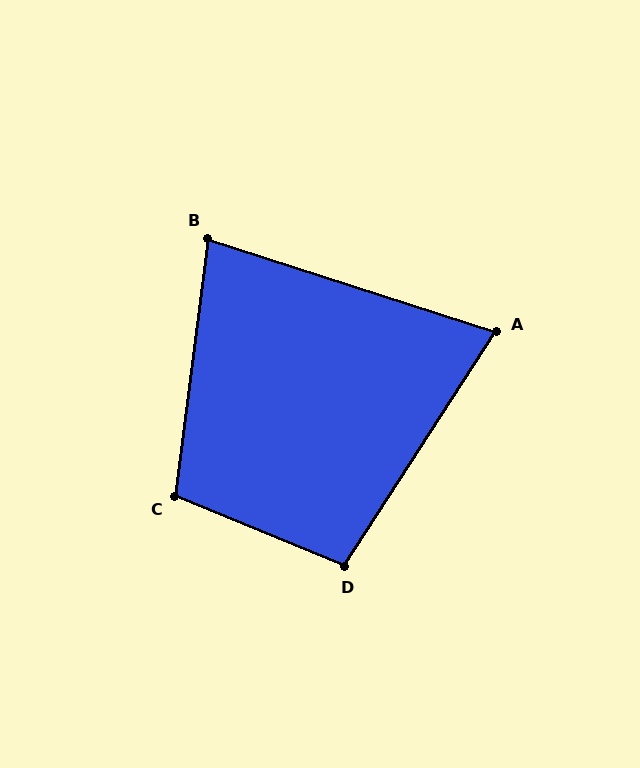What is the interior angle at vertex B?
Approximately 80 degrees (acute).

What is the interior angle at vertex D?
Approximately 100 degrees (obtuse).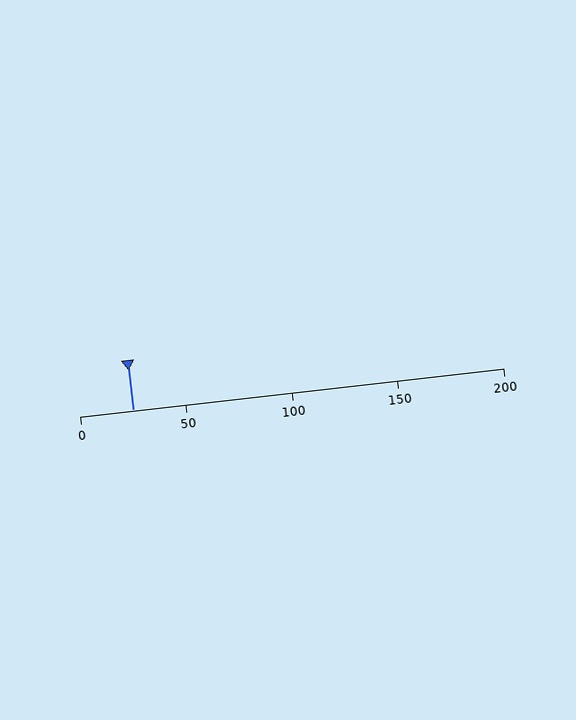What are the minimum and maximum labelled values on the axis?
The axis runs from 0 to 200.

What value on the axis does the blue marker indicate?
The marker indicates approximately 25.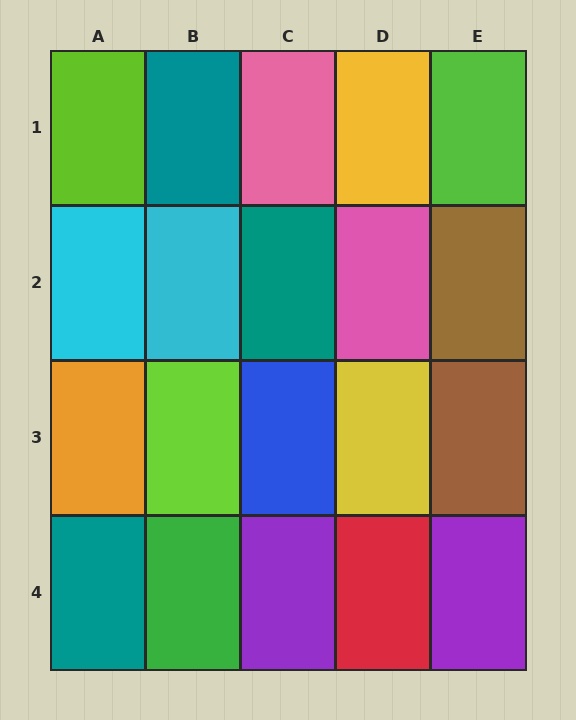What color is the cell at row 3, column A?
Orange.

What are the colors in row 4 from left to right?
Teal, green, purple, red, purple.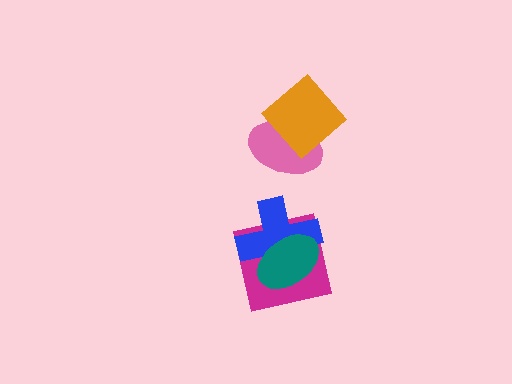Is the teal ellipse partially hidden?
No, no other shape covers it.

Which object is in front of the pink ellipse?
The orange diamond is in front of the pink ellipse.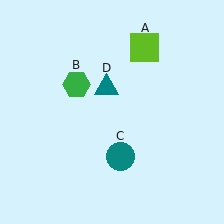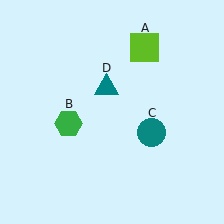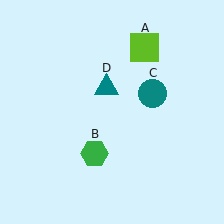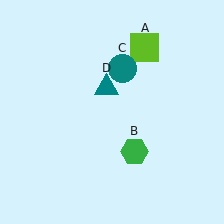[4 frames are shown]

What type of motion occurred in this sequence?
The green hexagon (object B), teal circle (object C) rotated counterclockwise around the center of the scene.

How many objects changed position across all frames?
2 objects changed position: green hexagon (object B), teal circle (object C).